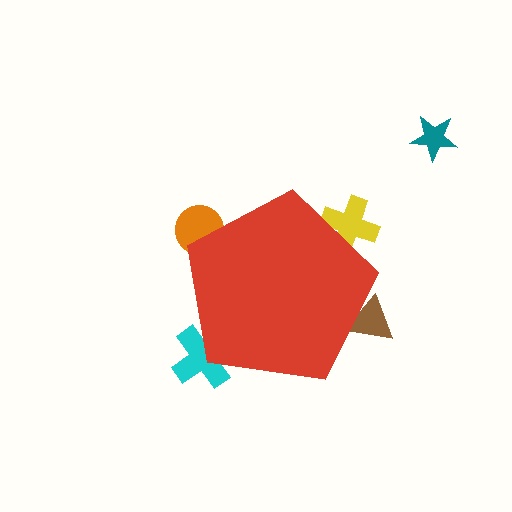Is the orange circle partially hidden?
Yes, the orange circle is partially hidden behind the red pentagon.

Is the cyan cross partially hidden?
Yes, the cyan cross is partially hidden behind the red pentagon.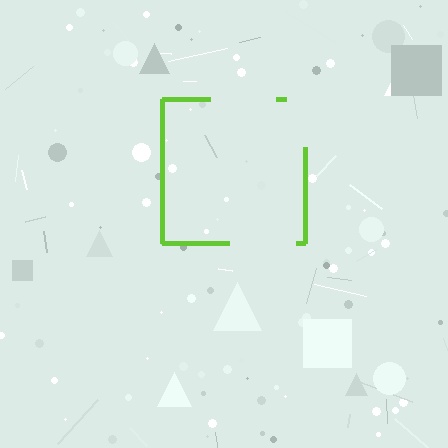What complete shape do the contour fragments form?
The contour fragments form a square.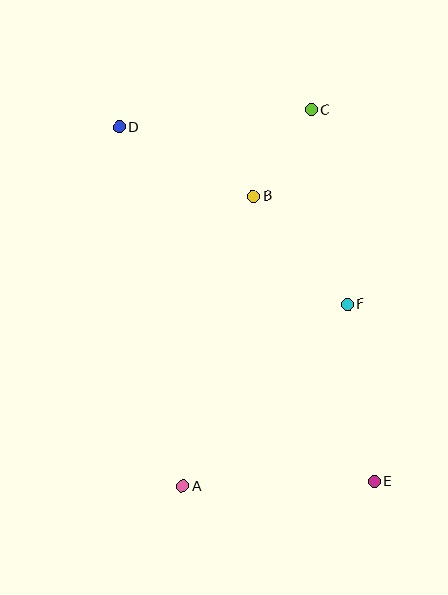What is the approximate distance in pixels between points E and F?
The distance between E and F is approximately 179 pixels.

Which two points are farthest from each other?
Points D and E are farthest from each other.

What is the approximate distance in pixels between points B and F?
The distance between B and F is approximately 143 pixels.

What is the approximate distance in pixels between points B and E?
The distance between B and E is approximately 310 pixels.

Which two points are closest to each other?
Points B and C are closest to each other.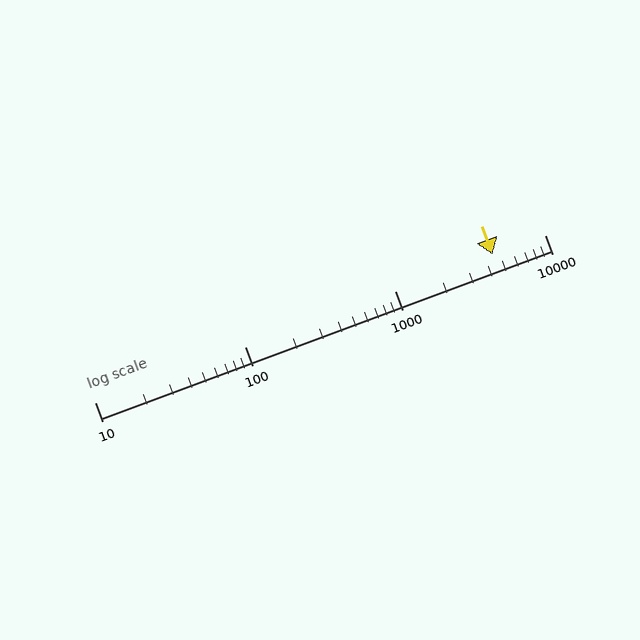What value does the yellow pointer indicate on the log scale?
The pointer indicates approximately 4500.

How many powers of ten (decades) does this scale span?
The scale spans 3 decades, from 10 to 10000.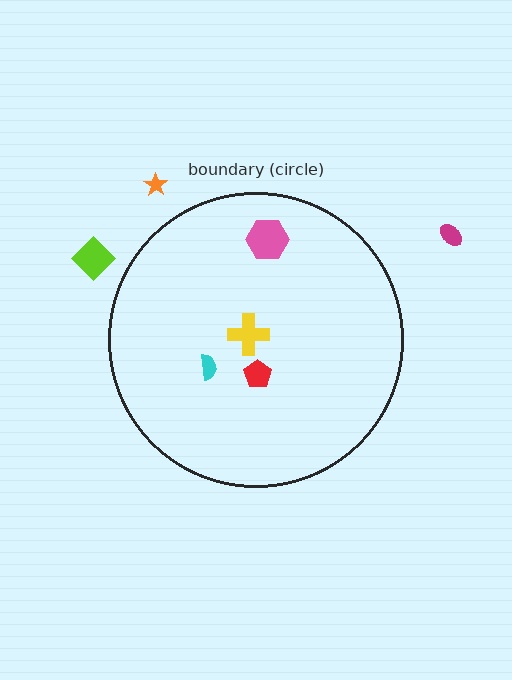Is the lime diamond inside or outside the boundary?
Outside.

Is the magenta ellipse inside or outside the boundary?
Outside.